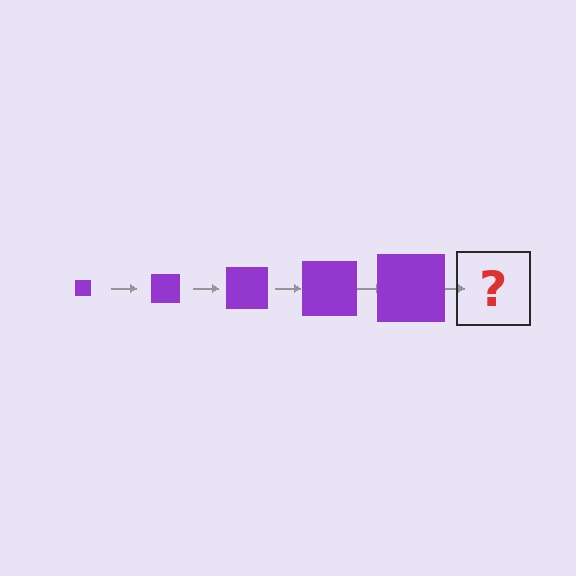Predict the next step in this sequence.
The next step is a purple square, larger than the previous one.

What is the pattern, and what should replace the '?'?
The pattern is that the square gets progressively larger each step. The '?' should be a purple square, larger than the previous one.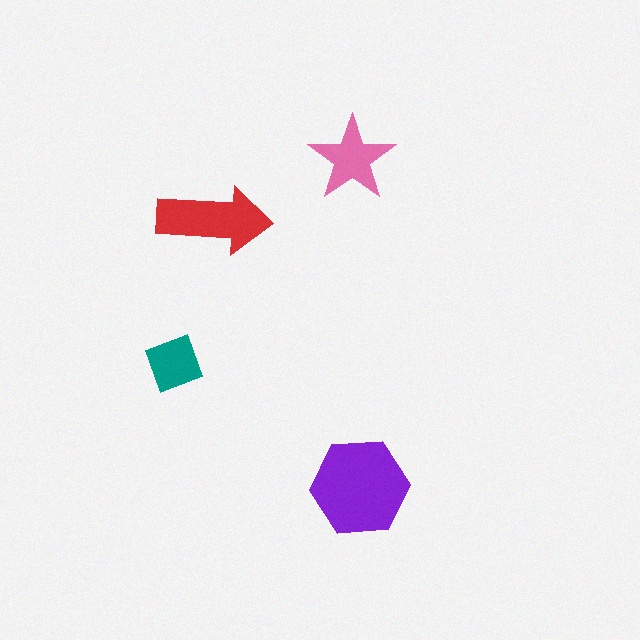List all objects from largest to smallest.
The purple hexagon, the red arrow, the pink star, the teal square.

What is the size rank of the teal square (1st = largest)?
4th.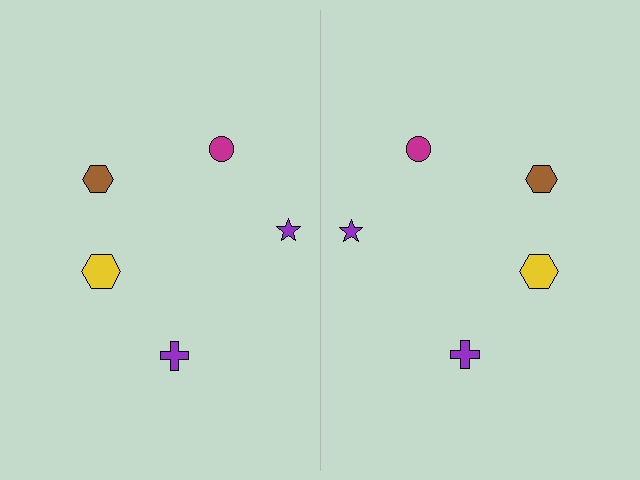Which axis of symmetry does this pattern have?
The pattern has a vertical axis of symmetry running through the center of the image.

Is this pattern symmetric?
Yes, this pattern has bilateral (reflection) symmetry.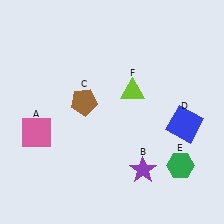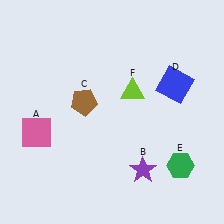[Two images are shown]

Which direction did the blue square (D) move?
The blue square (D) moved up.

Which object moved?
The blue square (D) moved up.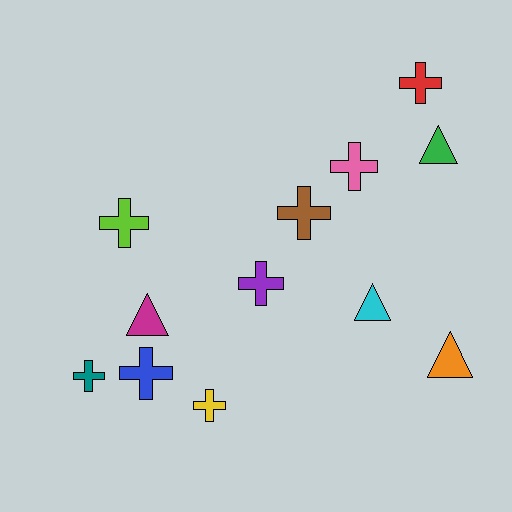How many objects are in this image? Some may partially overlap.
There are 12 objects.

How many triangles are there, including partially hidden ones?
There are 4 triangles.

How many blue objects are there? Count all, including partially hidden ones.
There is 1 blue object.